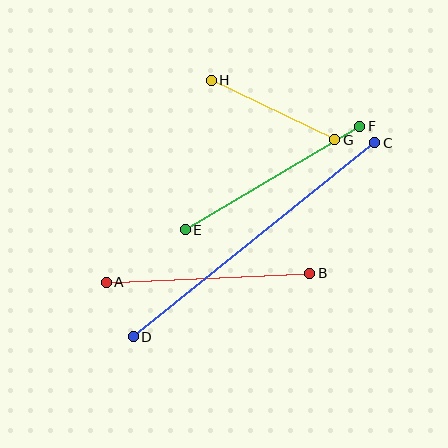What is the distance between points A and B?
The distance is approximately 204 pixels.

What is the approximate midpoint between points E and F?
The midpoint is at approximately (273, 178) pixels.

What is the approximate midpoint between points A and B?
The midpoint is at approximately (208, 278) pixels.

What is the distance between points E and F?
The distance is approximately 203 pixels.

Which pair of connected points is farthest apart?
Points C and D are farthest apart.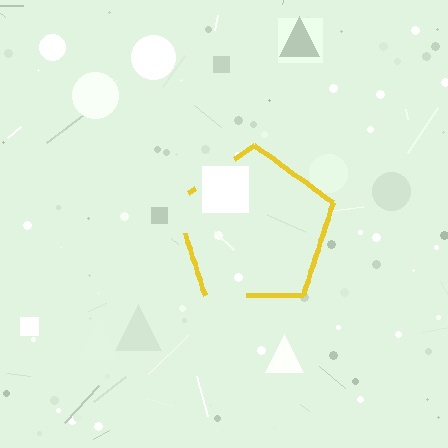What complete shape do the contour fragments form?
The contour fragments form a pentagon.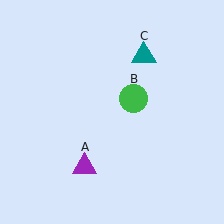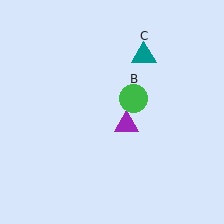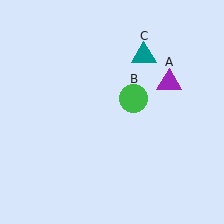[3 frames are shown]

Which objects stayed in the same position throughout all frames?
Green circle (object B) and teal triangle (object C) remained stationary.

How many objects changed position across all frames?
1 object changed position: purple triangle (object A).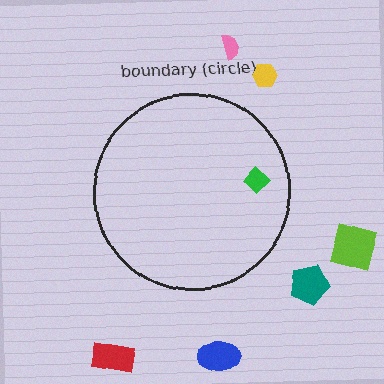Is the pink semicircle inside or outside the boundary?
Outside.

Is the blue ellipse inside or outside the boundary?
Outside.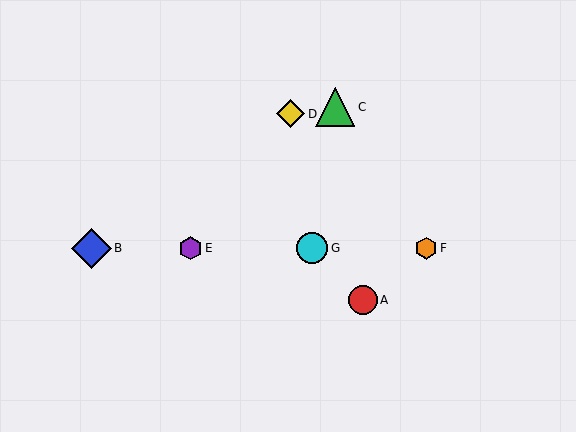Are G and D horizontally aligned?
No, G is at y≈248 and D is at y≈114.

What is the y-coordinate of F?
Object F is at y≈248.